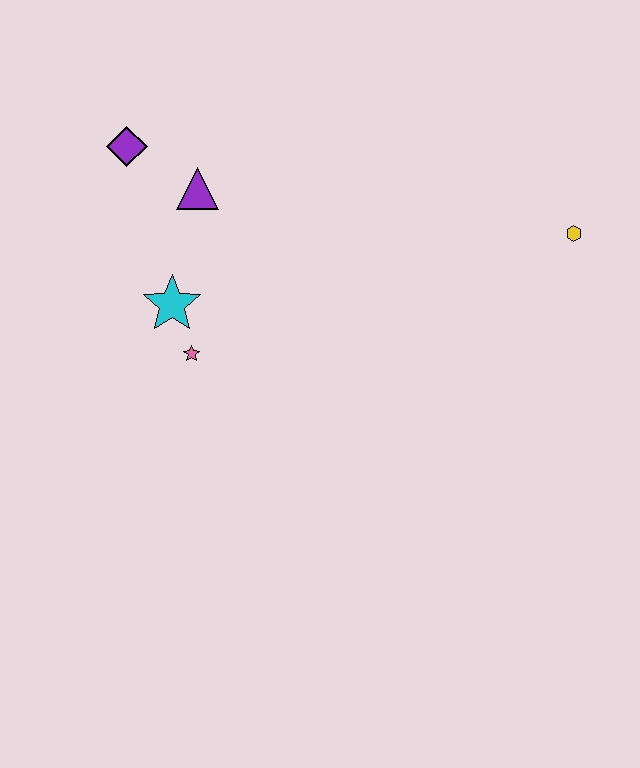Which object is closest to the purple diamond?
The purple triangle is closest to the purple diamond.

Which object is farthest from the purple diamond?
The yellow hexagon is farthest from the purple diamond.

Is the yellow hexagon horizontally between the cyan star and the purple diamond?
No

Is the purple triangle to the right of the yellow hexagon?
No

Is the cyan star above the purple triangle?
No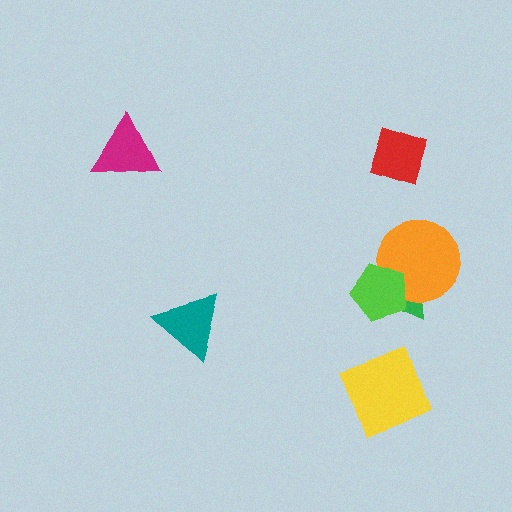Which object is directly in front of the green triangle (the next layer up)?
The orange circle is directly in front of the green triangle.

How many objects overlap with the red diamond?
0 objects overlap with the red diamond.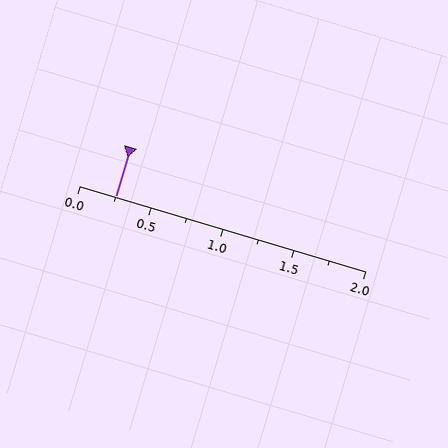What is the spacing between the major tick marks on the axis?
The major ticks are spaced 0.5 apart.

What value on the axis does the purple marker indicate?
The marker indicates approximately 0.25.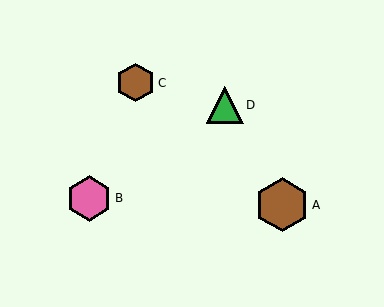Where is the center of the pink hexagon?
The center of the pink hexagon is at (89, 198).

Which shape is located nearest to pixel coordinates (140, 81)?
The brown hexagon (labeled C) at (136, 83) is nearest to that location.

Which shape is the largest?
The brown hexagon (labeled A) is the largest.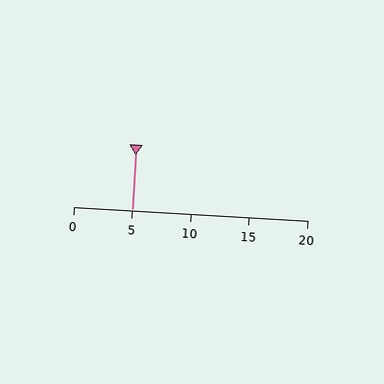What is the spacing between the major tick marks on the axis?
The major ticks are spaced 5 apart.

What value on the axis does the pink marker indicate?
The marker indicates approximately 5.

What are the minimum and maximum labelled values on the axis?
The axis runs from 0 to 20.